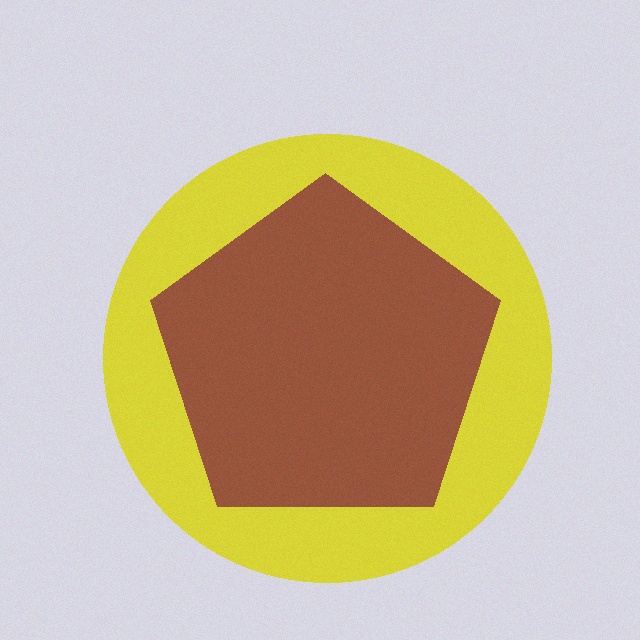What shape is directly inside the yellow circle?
The brown pentagon.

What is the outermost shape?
The yellow circle.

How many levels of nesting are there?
2.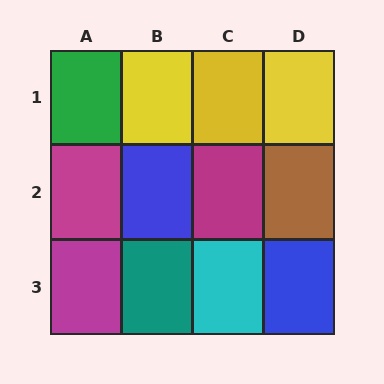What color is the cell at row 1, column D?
Yellow.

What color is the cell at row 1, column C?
Yellow.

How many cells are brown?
1 cell is brown.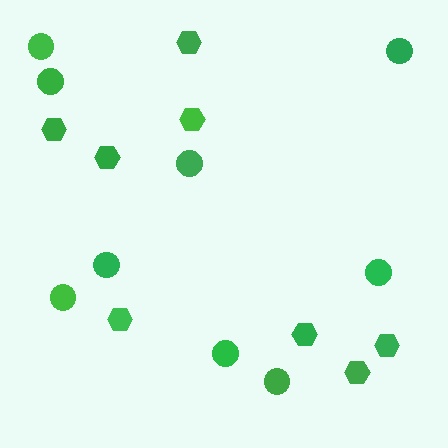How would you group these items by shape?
There are 2 groups: one group of hexagons (8) and one group of circles (9).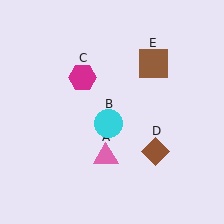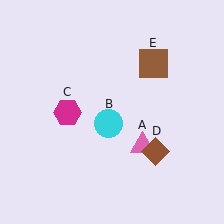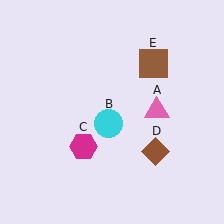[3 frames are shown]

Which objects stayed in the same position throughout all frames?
Cyan circle (object B) and brown diamond (object D) and brown square (object E) remained stationary.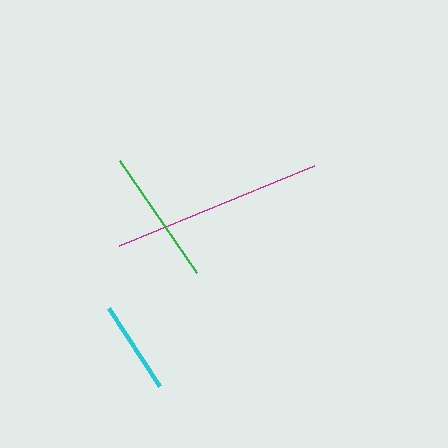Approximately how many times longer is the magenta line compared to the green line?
The magenta line is approximately 1.5 times the length of the green line.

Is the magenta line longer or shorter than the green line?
The magenta line is longer than the green line.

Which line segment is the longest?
The magenta line is the longest at approximately 210 pixels.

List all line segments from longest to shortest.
From longest to shortest: magenta, green, cyan.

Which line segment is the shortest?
The cyan line is the shortest at approximately 92 pixels.